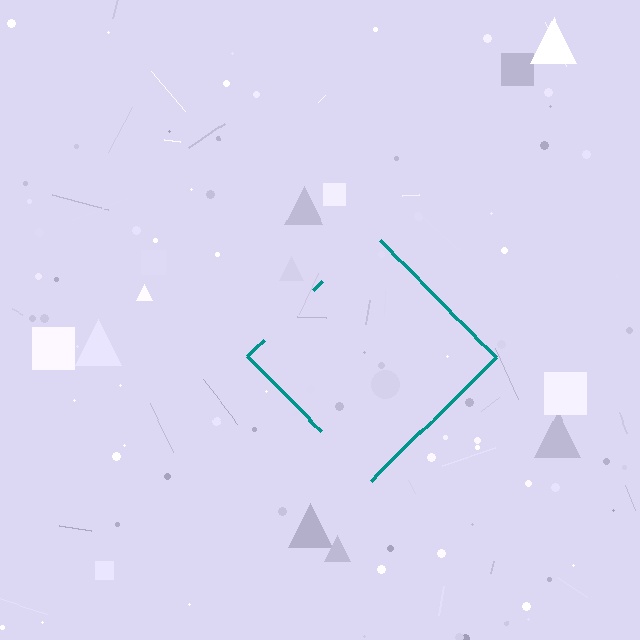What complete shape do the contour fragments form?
The contour fragments form a diamond.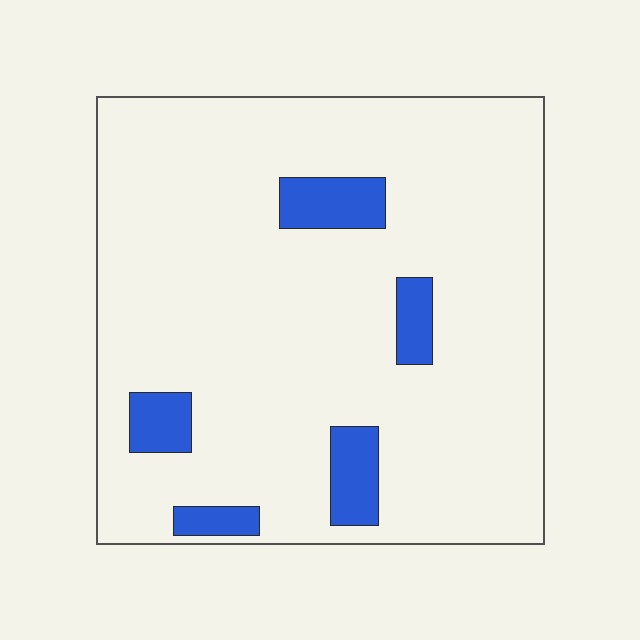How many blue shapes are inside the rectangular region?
5.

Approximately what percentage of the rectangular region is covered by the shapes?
Approximately 10%.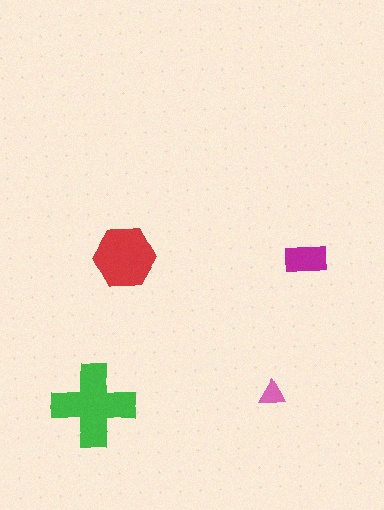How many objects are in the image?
There are 4 objects in the image.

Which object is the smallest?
The pink triangle.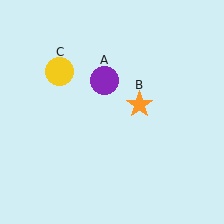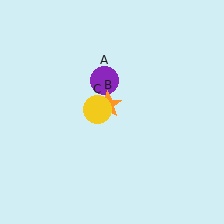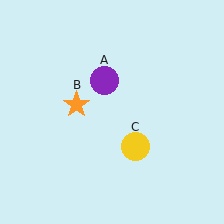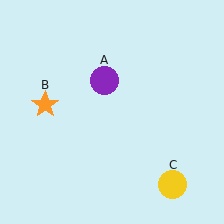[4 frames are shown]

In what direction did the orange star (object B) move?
The orange star (object B) moved left.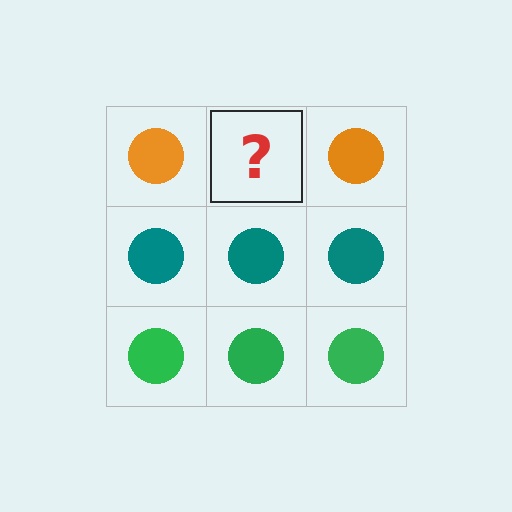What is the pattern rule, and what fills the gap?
The rule is that each row has a consistent color. The gap should be filled with an orange circle.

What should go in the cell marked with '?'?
The missing cell should contain an orange circle.